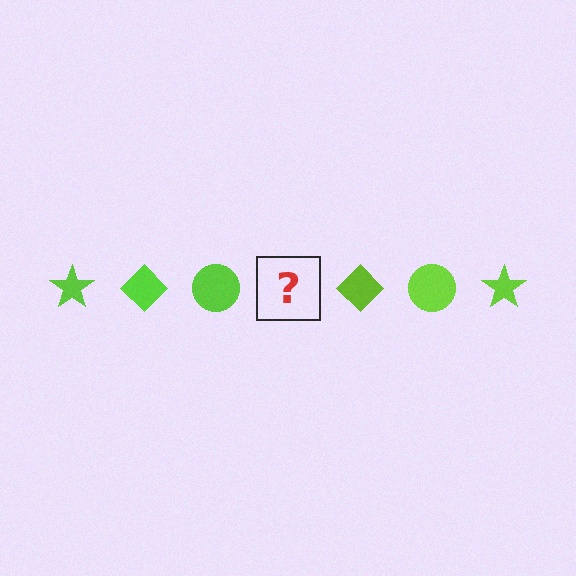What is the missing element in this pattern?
The missing element is a lime star.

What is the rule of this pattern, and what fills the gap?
The rule is that the pattern cycles through star, diamond, circle shapes in lime. The gap should be filled with a lime star.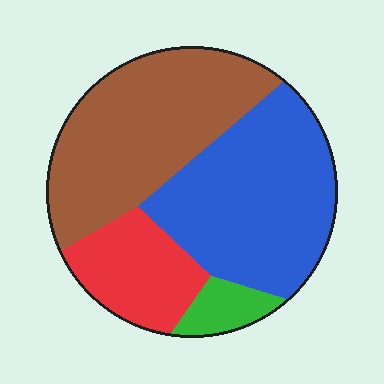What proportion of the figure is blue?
Blue takes up about two fifths (2/5) of the figure.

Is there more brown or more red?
Brown.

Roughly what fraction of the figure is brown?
Brown takes up about three eighths (3/8) of the figure.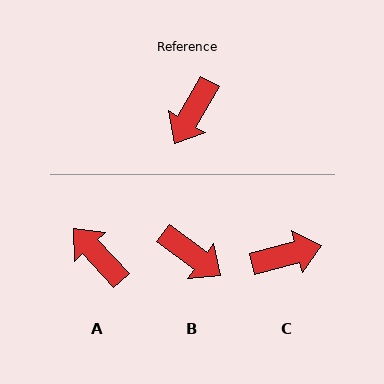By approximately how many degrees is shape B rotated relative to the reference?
Approximately 83 degrees counter-clockwise.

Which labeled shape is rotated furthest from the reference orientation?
C, about 135 degrees away.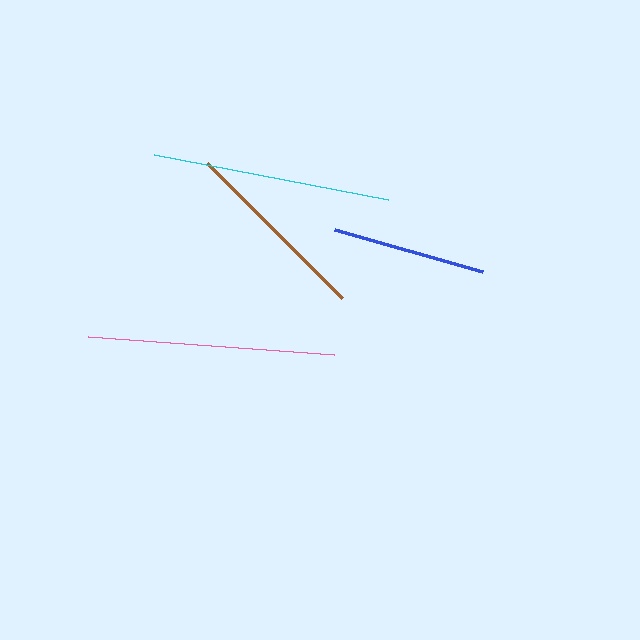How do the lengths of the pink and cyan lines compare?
The pink and cyan lines are approximately the same length.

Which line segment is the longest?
The pink line is the longest at approximately 247 pixels.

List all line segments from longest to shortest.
From longest to shortest: pink, cyan, brown, blue.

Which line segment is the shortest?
The blue line is the shortest at approximately 154 pixels.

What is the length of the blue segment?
The blue segment is approximately 154 pixels long.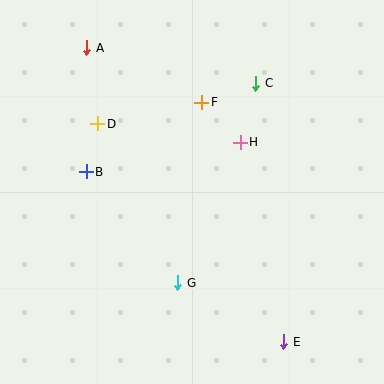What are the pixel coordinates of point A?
Point A is at (87, 48).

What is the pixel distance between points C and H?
The distance between C and H is 61 pixels.